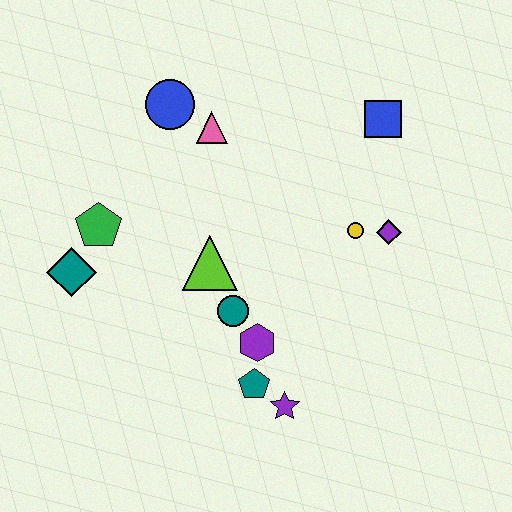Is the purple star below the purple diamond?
Yes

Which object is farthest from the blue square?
The teal diamond is farthest from the blue square.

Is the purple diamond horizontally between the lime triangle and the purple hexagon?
No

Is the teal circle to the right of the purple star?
No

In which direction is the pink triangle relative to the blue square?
The pink triangle is to the left of the blue square.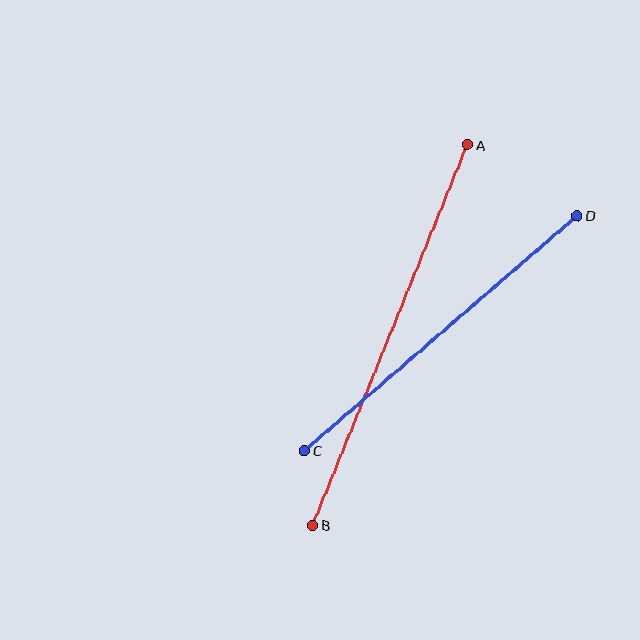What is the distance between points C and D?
The distance is approximately 360 pixels.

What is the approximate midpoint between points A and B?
The midpoint is at approximately (390, 335) pixels.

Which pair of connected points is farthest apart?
Points A and B are farthest apart.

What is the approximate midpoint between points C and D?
The midpoint is at approximately (441, 333) pixels.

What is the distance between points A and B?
The distance is approximately 411 pixels.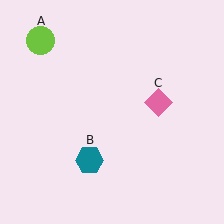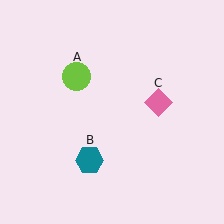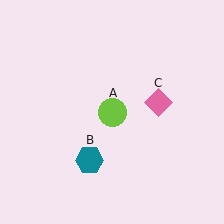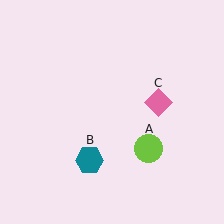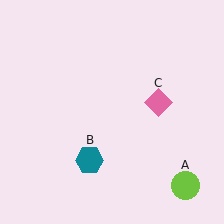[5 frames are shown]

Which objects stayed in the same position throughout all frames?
Teal hexagon (object B) and pink diamond (object C) remained stationary.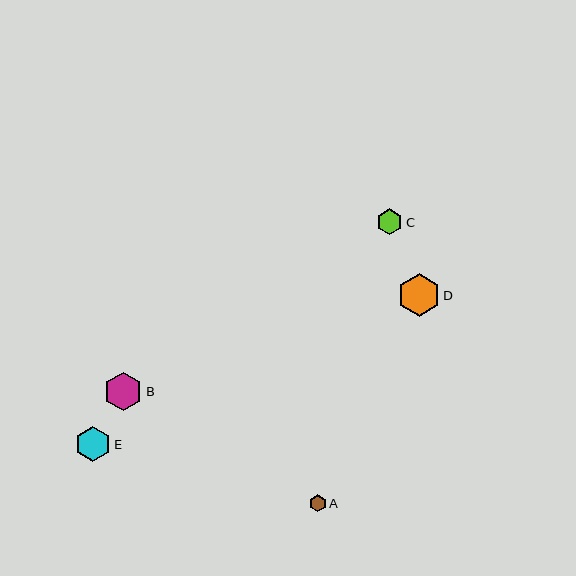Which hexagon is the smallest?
Hexagon A is the smallest with a size of approximately 17 pixels.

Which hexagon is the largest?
Hexagon D is the largest with a size of approximately 43 pixels.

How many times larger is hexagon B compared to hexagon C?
Hexagon B is approximately 1.5 times the size of hexagon C.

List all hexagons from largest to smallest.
From largest to smallest: D, B, E, C, A.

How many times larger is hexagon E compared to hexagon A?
Hexagon E is approximately 2.1 times the size of hexagon A.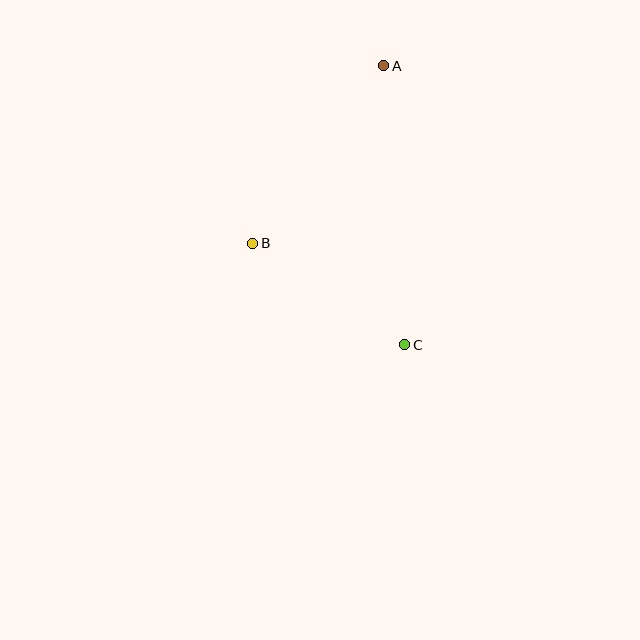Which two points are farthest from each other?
Points A and C are farthest from each other.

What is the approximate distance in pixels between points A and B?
The distance between A and B is approximately 221 pixels.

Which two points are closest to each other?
Points B and C are closest to each other.